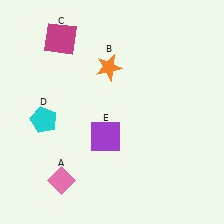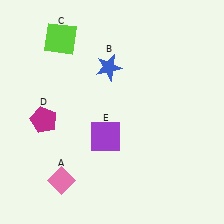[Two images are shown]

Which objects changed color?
B changed from orange to blue. C changed from magenta to lime. D changed from cyan to magenta.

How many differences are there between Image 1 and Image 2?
There are 3 differences between the two images.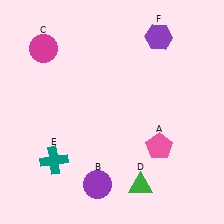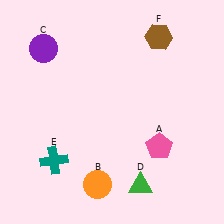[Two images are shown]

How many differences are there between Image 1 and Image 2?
There are 3 differences between the two images.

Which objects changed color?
B changed from purple to orange. C changed from magenta to purple. F changed from purple to brown.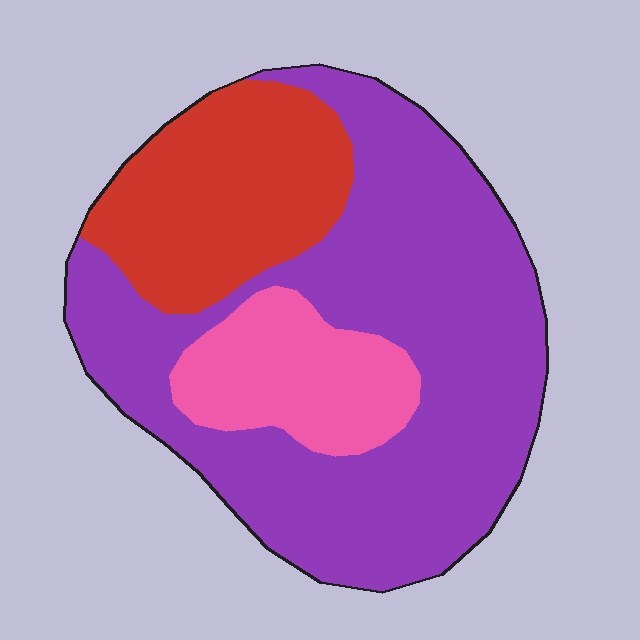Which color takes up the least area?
Pink, at roughly 15%.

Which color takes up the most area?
Purple, at roughly 60%.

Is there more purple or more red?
Purple.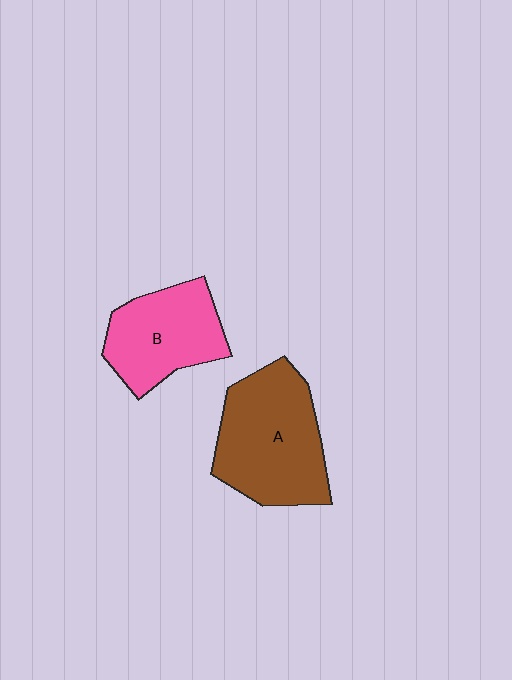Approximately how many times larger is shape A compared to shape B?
Approximately 1.3 times.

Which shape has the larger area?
Shape A (brown).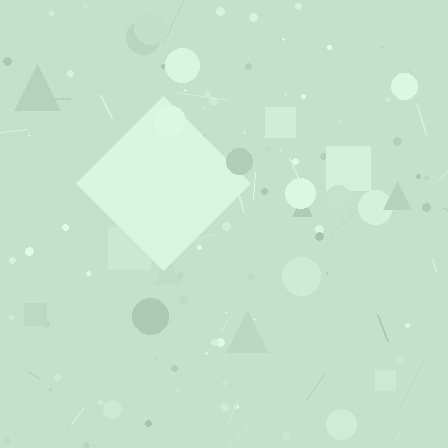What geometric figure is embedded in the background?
A diamond is embedded in the background.